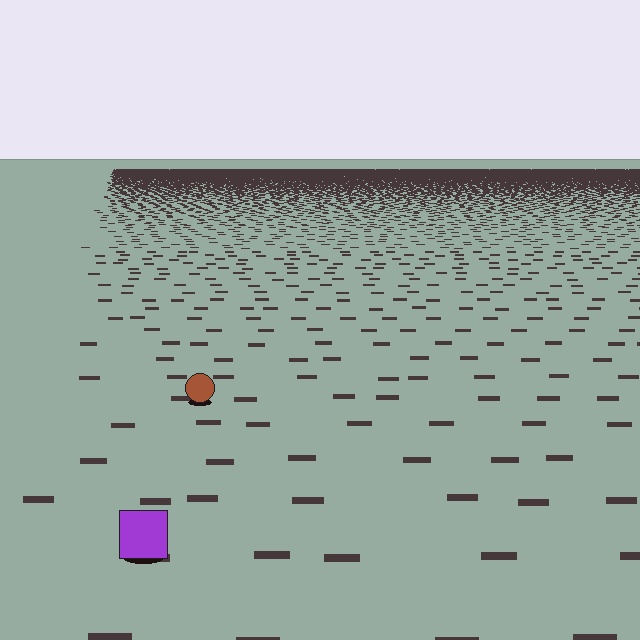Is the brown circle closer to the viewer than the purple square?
No. The purple square is closer — you can tell from the texture gradient: the ground texture is coarser near it.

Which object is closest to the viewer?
The purple square is closest. The texture marks near it are larger and more spread out.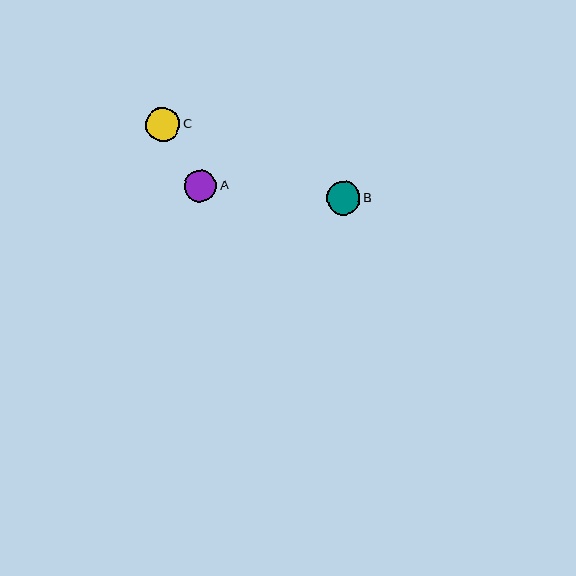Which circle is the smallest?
Circle A is the smallest with a size of approximately 32 pixels.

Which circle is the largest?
Circle B is the largest with a size of approximately 34 pixels.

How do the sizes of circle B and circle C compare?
Circle B and circle C are approximately the same size.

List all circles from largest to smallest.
From largest to smallest: B, C, A.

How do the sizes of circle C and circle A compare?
Circle C and circle A are approximately the same size.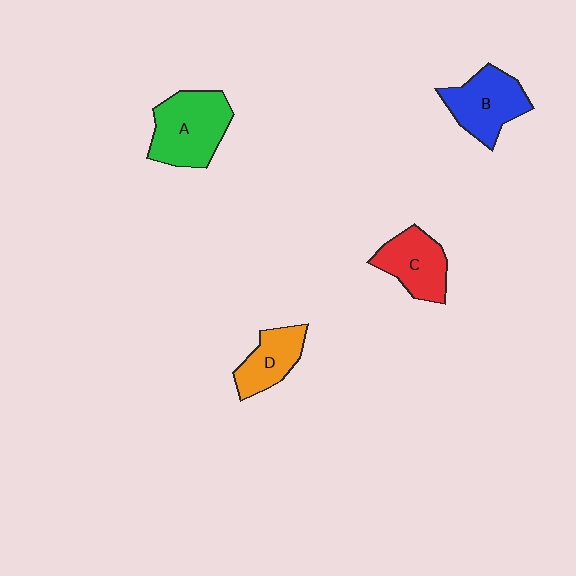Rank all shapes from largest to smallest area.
From largest to smallest: A (green), B (blue), C (red), D (orange).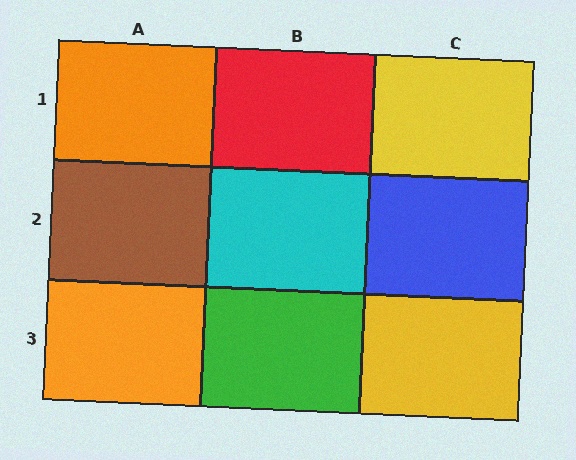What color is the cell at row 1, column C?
Yellow.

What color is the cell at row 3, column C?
Yellow.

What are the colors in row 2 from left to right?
Brown, cyan, blue.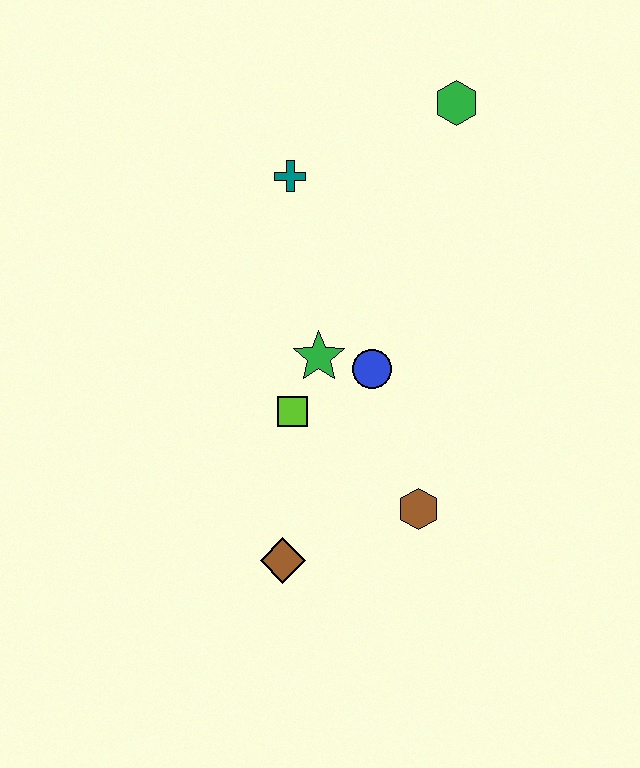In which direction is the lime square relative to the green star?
The lime square is below the green star.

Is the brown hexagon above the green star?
No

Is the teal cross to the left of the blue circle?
Yes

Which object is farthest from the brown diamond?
The green hexagon is farthest from the brown diamond.